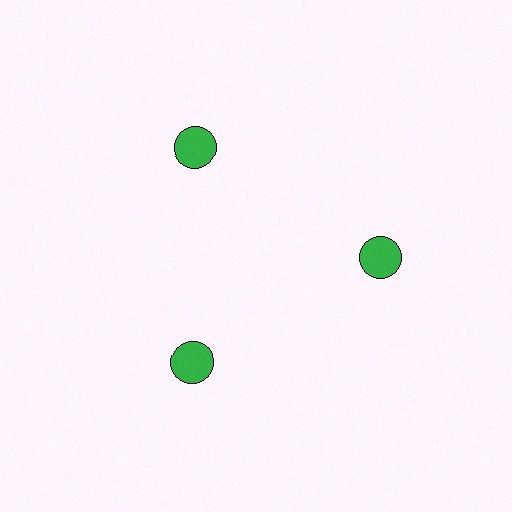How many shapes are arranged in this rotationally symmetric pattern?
There are 3 shapes, arranged in 3 groups of 1.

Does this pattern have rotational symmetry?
Yes, this pattern has 3-fold rotational symmetry. It looks the same after rotating 120 degrees around the center.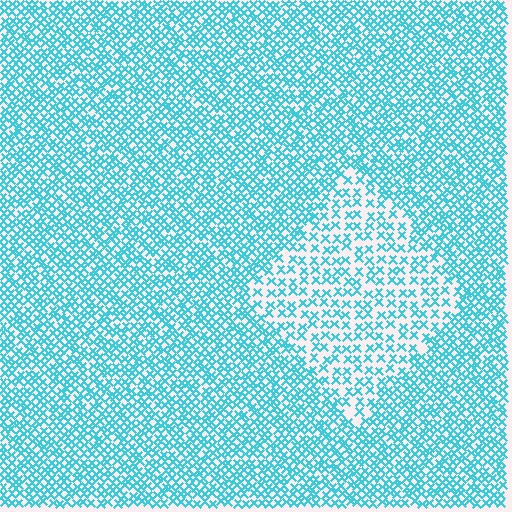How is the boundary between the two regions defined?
The boundary is defined by a change in element density (approximately 1.9x ratio). All elements are the same color, size, and shape.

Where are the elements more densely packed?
The elements are more densely packed outside the diamond boundary.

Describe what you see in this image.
The image contains small cyan elements arranged at two different densities. A diamond-shaped region is visible where the elements are less densely packed than the surrounding area.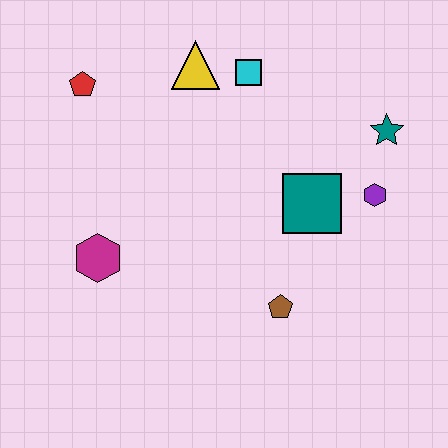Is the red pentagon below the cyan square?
Yes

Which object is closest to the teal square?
The purple hexagon is closest to the teal square.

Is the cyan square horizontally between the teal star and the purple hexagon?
No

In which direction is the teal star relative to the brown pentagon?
The teal star is above the brown pentagon.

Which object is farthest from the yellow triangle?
The brown pentagon is farthest from the yellow triangle.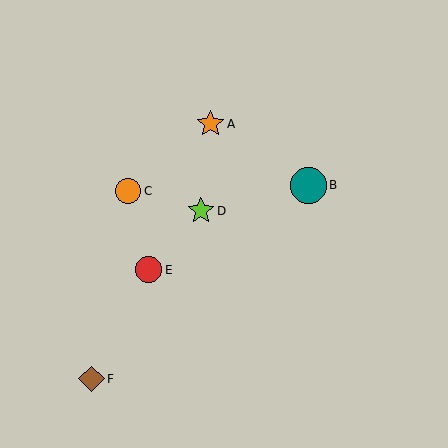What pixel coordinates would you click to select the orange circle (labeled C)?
Click at (128, 191) to select the orange circle C.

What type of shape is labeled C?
Shape C is an orange circle.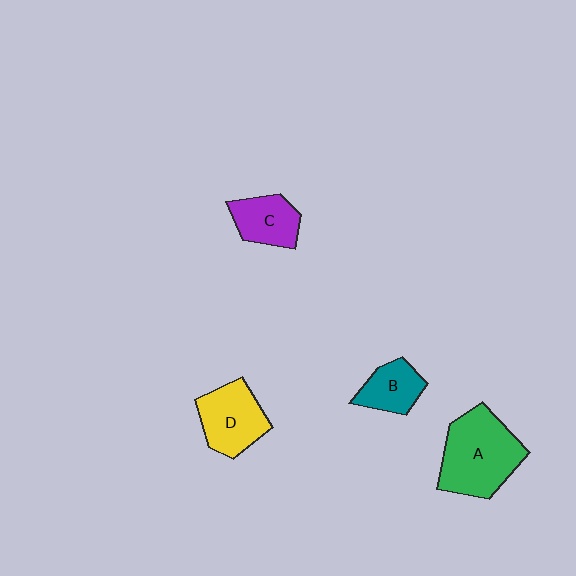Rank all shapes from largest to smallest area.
From largest to smallest: A (green), D (yellow), C (purple), B (teal).